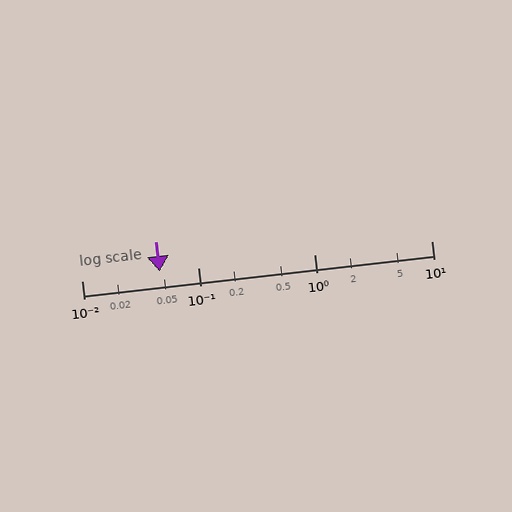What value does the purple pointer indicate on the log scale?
The pointer indicates approximately 0.047.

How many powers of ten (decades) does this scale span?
The scale spans 3 decades, from 0.01 to 10.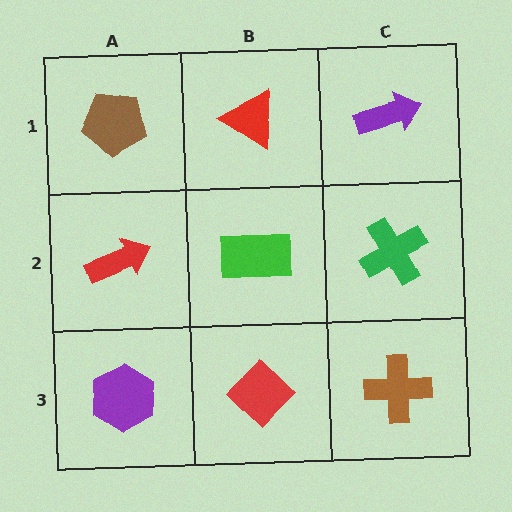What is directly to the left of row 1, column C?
A red triangle.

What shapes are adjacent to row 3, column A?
A red arrow (row 2, column A), a red diamond (row 3, column B).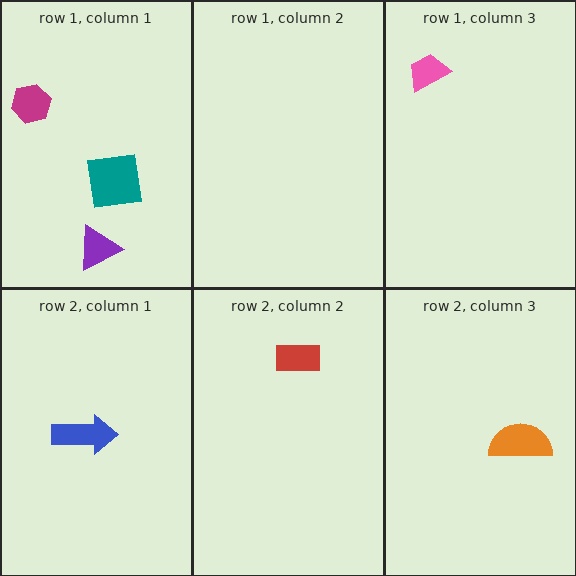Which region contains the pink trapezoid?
The row 1, column 3 region.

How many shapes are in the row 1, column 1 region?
3.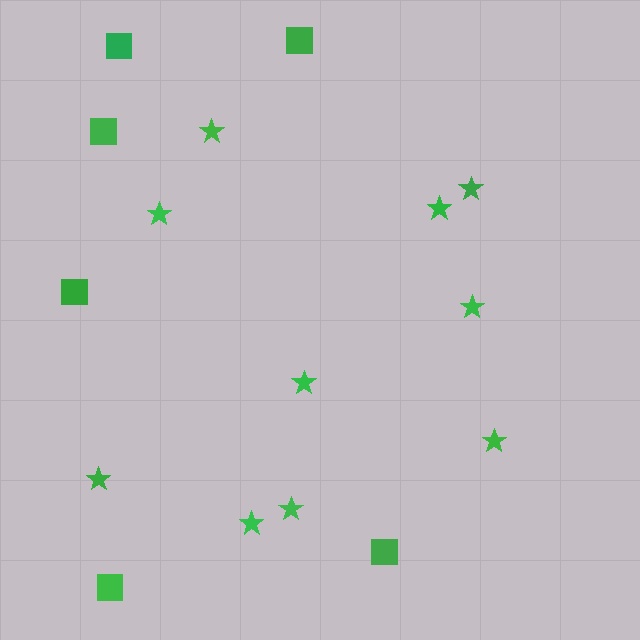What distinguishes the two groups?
There are 2 groups: one group of squares (6) and one group of stars (10).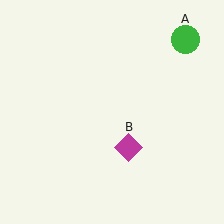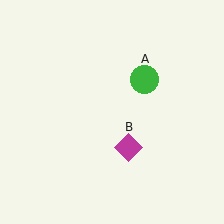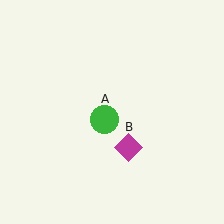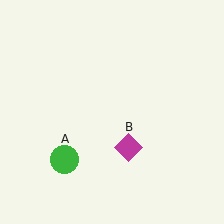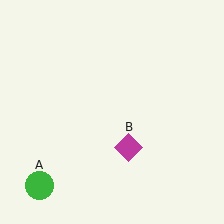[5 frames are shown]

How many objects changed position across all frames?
1 object changed position: green circle (object A).